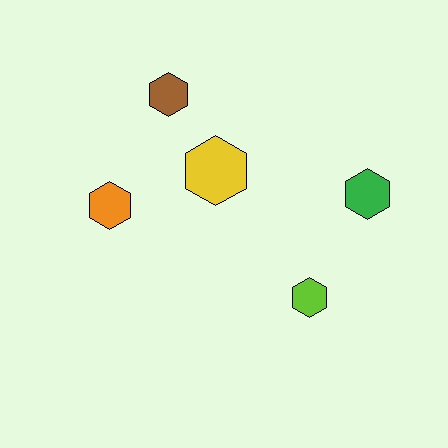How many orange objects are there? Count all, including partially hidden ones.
There is 1 orange object.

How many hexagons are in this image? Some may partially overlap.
There are 5 hexagons.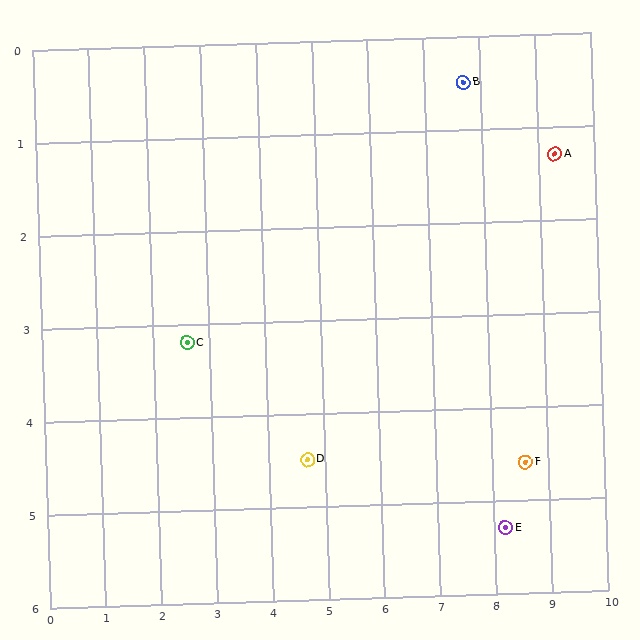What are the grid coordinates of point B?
Point B is at approximately (7.7, 0.5).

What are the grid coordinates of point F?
Point F is at approximately (8.6, 4.6).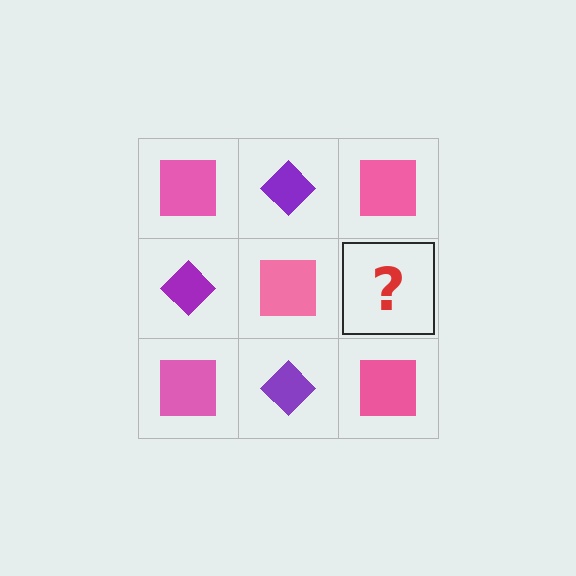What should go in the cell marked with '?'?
The missing cell should contain a purple diamond.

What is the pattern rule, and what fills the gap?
The rule is that it alternates pink square and purple diamond in a checkerboard pattern. The gap should be filled with a purple diamond.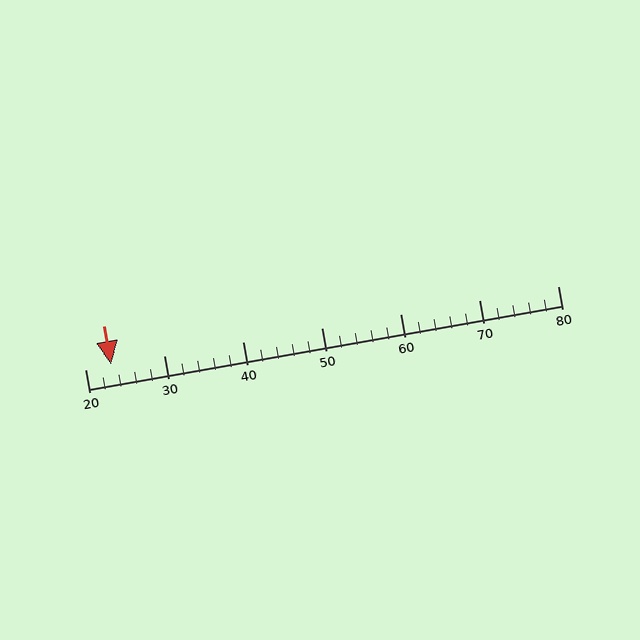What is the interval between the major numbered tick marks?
The major tick marks are spaced 10 units apart.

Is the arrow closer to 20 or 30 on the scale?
The arrow is closer to 20.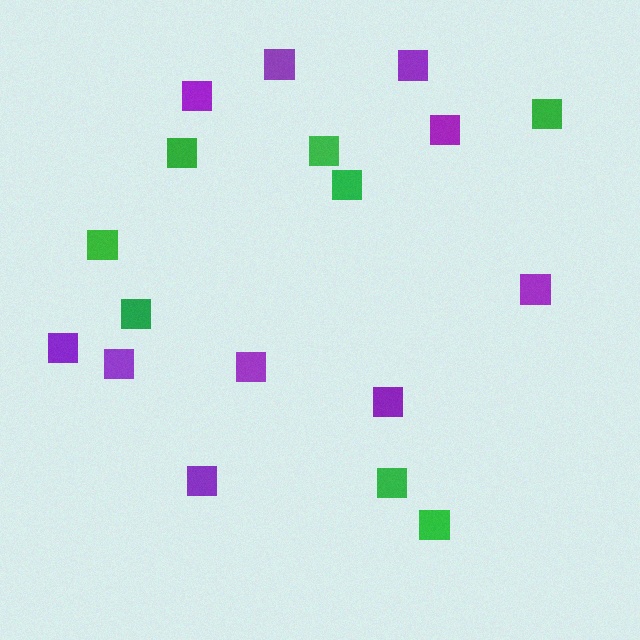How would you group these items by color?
There are 2 groups: one group of purple squares (10) and one group of green squares (8).